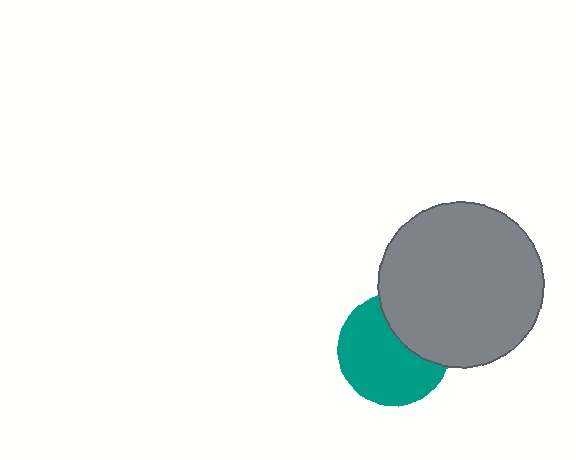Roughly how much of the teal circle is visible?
Most of it is visible (roughly 67%).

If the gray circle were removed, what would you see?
You would see the complete teal circle.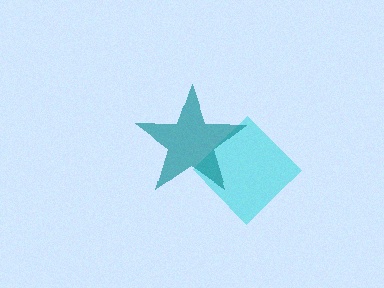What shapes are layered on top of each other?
The layered shapes are: a cyan diamond, a teal star.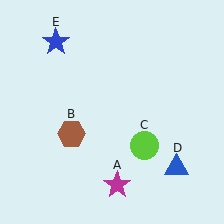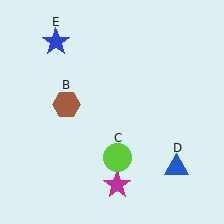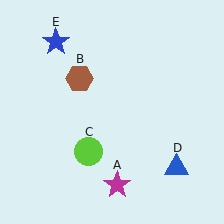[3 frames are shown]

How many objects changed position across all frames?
2 objects changed position: brown hexagon (object B), lime circle (object C).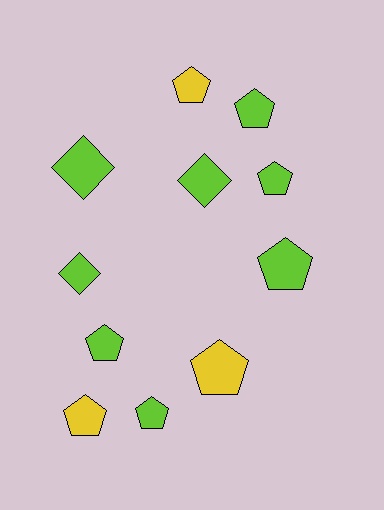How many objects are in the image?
There are 11 objects.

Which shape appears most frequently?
Pentagon, with 8 objects.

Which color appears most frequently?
Lime, with 8 objects.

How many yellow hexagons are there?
There are no yellow hexagons.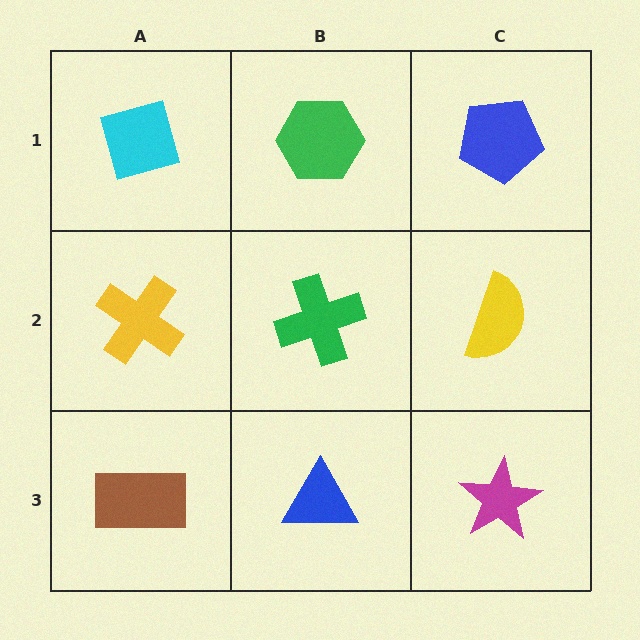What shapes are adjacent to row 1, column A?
A yellow cross (row 2, column A), a green hexagon (row 1, column B).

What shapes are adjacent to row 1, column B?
A green cross (row 2, column B), a cyan diamond (row 1, column A), a blue pentagon (row 1, column C).